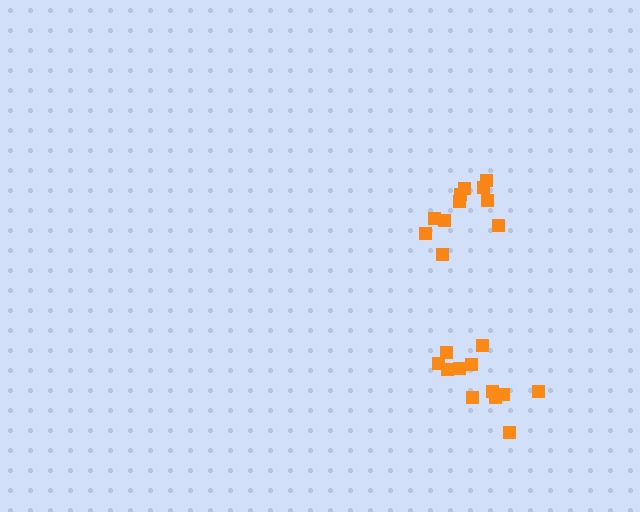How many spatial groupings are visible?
There are 2 spatial groupings.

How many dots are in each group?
Group 1: 11 dots, Group 2: 13 dots (24 total).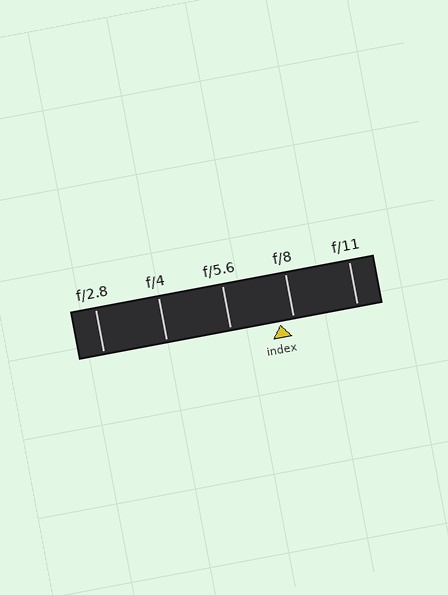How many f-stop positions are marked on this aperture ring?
There are 5 f-stop positions marked.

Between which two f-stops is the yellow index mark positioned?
The index mark is between f/5.6 and f/8.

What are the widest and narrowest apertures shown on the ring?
The widest aperture shown is f/2.8 and the narrowest is f/11.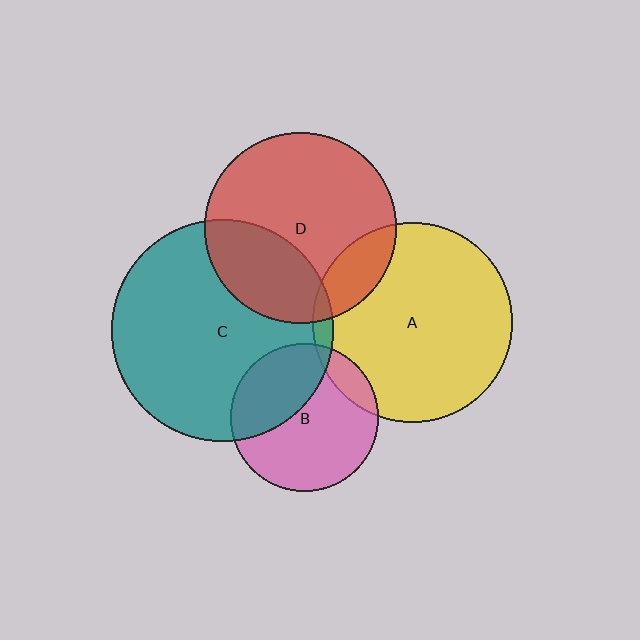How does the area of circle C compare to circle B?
Approximately 2.3 times.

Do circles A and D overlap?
Yes.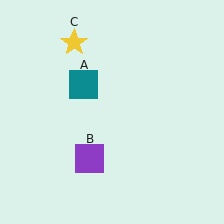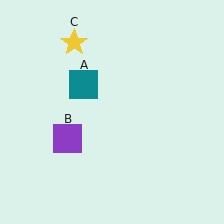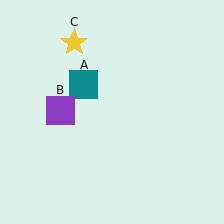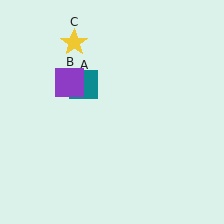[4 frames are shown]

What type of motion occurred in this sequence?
The purple square (object B) rotated clockwise around the center of the scene.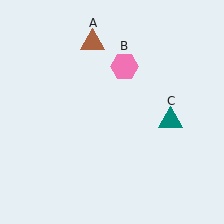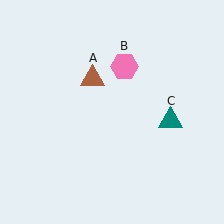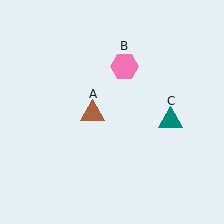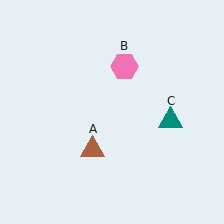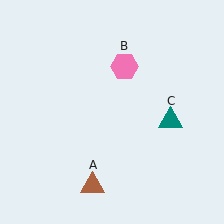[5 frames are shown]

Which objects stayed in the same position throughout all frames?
Pink hexagon (object B) and teal triangle (object C) remained stationary.